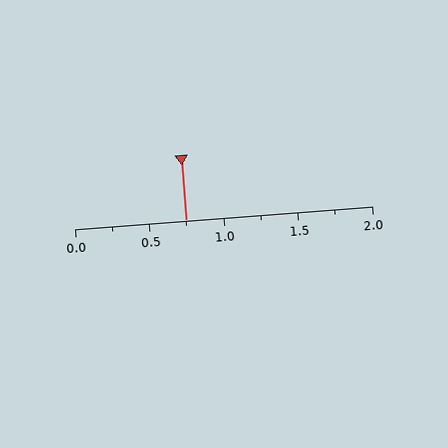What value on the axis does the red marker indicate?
The marker indicates approximately 0.75.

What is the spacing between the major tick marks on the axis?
The major ticks are spaced 0.5 apart.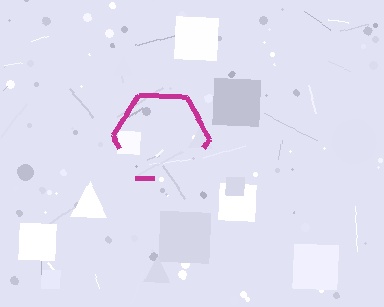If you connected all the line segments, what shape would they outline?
They would outline a hexagon.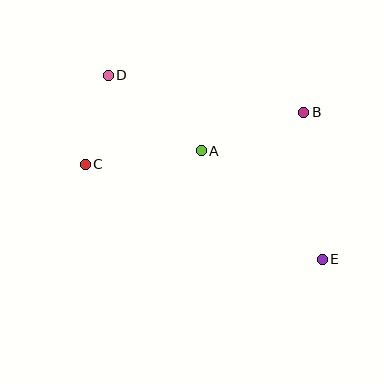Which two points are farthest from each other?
Points D and E are farthest from each other.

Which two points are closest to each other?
Points C and D are closest to each other.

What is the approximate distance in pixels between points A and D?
The distance between A and D is approximately 120 pixels.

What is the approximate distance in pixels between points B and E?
The distance between B and E is approximately 148 pixels.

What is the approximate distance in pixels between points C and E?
The distance between C and E is approximately 255 pixels.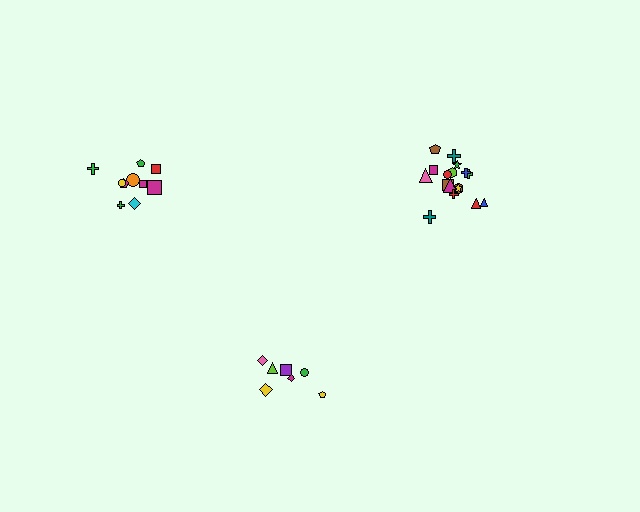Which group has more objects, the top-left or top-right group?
The top-right group.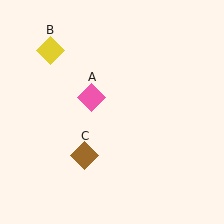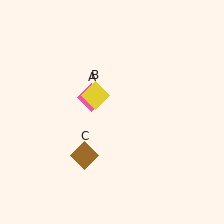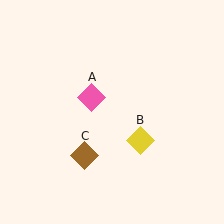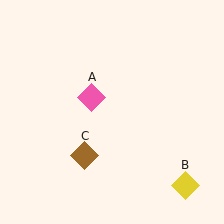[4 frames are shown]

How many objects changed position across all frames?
1 object changed position: yellow diamond (object B).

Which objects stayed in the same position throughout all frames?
Pink diamond (object A) and brown diamond (object C) remained stationary.